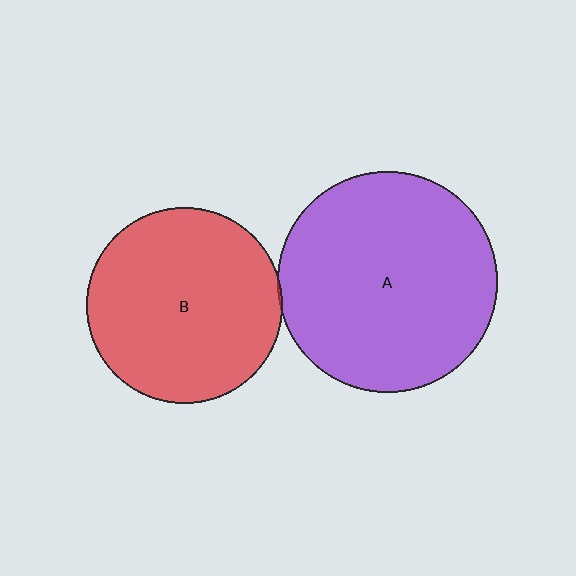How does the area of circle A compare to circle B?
Approximately 1.3 times.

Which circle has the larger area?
Circle A (purple).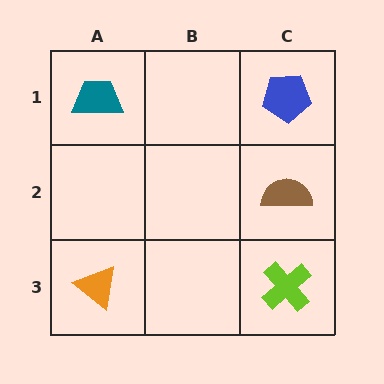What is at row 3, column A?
An orange triangle.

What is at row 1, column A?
A teal trapezoid.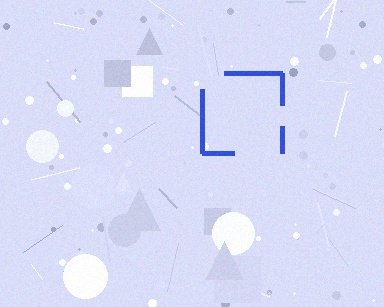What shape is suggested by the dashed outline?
The dashed outline suggests a square.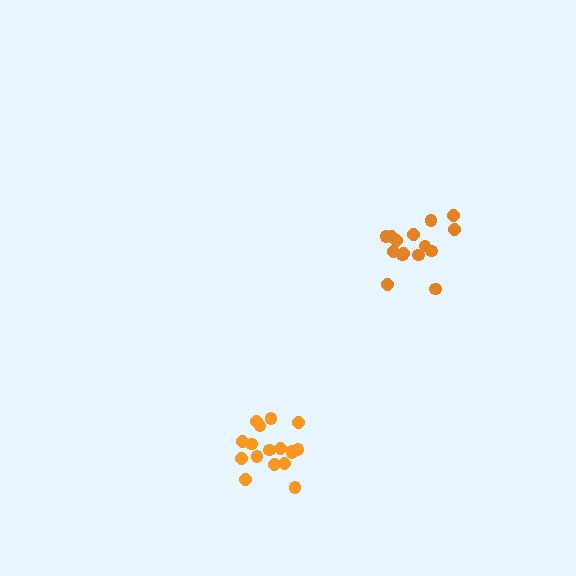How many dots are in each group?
Group 1: 17 dots, Group 2: 15 dots (32 total).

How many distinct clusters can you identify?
There are 2 distinct clusters.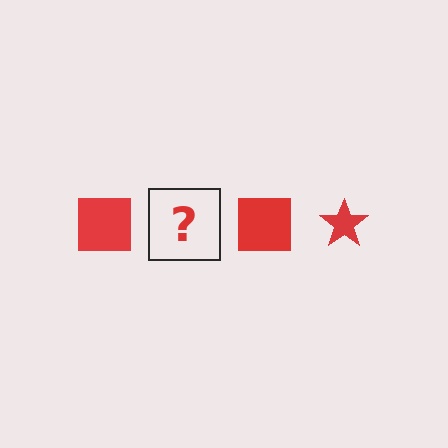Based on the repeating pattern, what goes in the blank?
The blank should be a red star.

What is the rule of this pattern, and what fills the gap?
The rule is that the pattern cycles through square, star shapes in red. The gap should be filled with a red star.